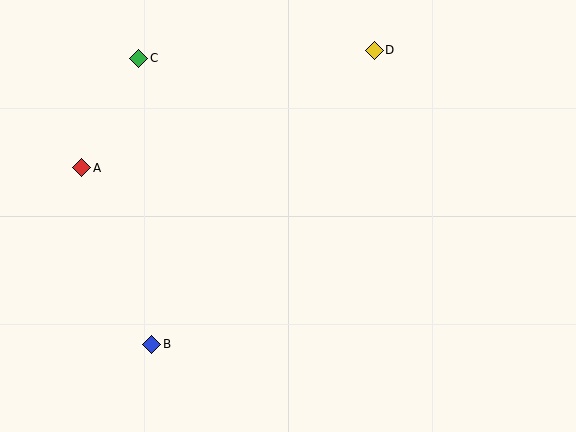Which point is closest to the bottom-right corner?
Point D is closest to the bottom-right corner.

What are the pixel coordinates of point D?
Point D is at (374, 50).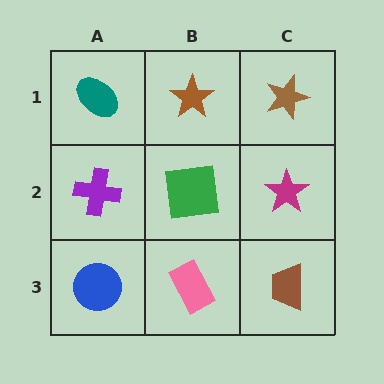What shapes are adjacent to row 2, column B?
A brown star (row 1, column B), a pink rectangle (row 3, column B), a purple cross (row 2, column A), a magenta star (row 2, column C).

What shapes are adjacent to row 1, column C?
A magenta star (row 2, column C), a brown star (row 1, column B).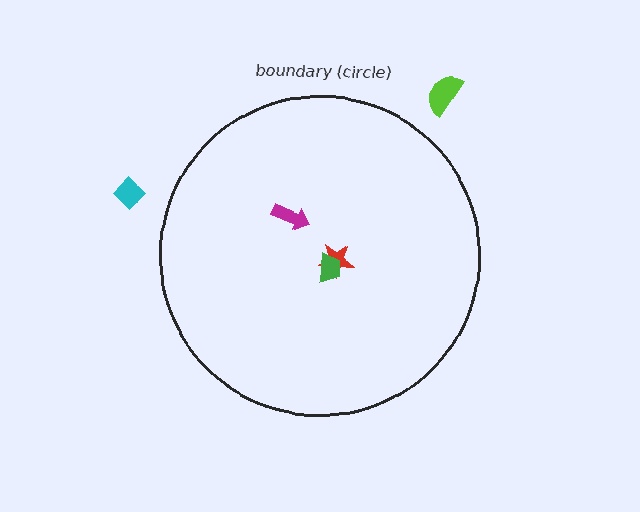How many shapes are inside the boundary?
3 inside, 2 outside.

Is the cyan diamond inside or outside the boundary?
Outside.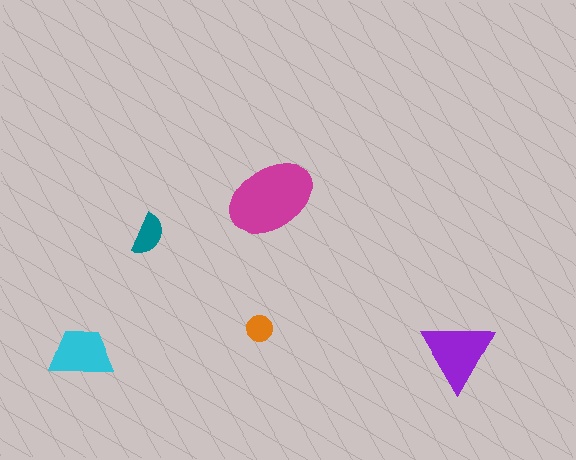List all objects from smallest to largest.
The orange circle, the teal semicircle, the cyan trapezoid, the purple triangle, the magenta ellipse.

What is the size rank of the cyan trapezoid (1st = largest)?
3rd.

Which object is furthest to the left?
The cyan trapezoid is leftmost.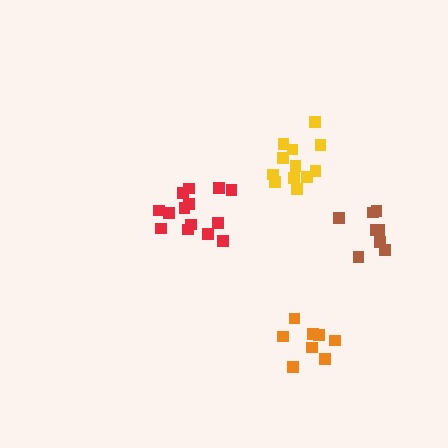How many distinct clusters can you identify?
There are 4 distinct clusters.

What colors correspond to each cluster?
The clusters are colored: red, brown, yellow, orange.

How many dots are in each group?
Group 1: 14 dots, Group 2: 8 dots, Group 3: 12 dots, Group 4: 8 dots (42 total).